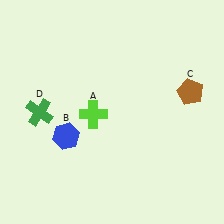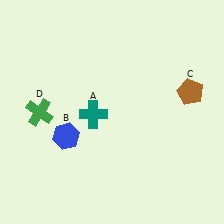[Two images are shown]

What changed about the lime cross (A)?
In Image 1, A is lime. In Image 2, it changed to teal.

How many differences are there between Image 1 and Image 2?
There is 1 difference between the two images.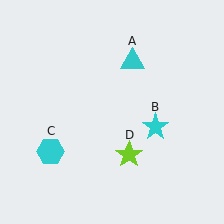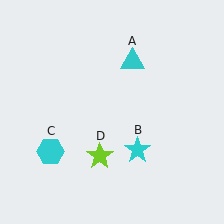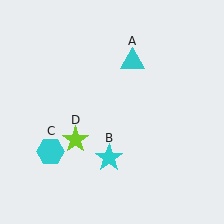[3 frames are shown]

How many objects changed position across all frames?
2 objects changed position: cyan star (object B), lime star (object D).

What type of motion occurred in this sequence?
The cyan star (object B), lime star (object D) rotated clockwise around the center of the scene.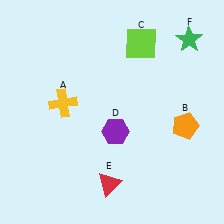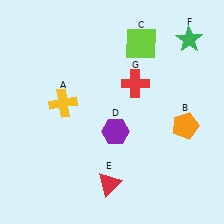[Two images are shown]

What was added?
A red cross (G) was added in Image 2.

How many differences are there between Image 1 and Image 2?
There is 1 difference between the two images.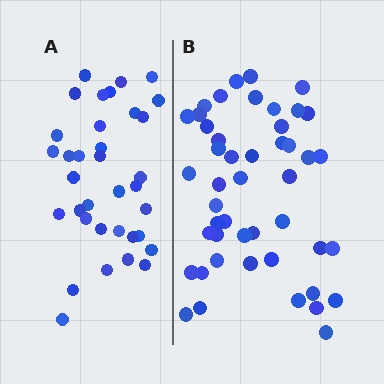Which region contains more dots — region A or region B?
Region B (the right region) has more dots.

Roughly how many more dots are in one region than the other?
Region B has roughly 12 or so more dots than region A.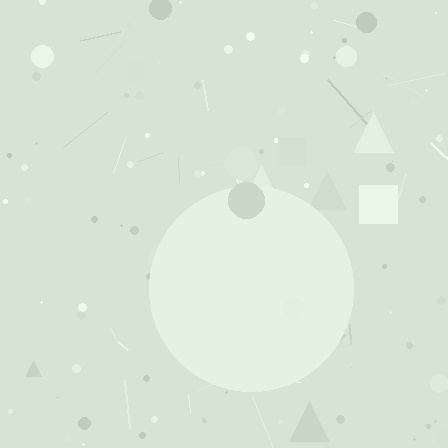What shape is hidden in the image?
A circle is hidden in the image.